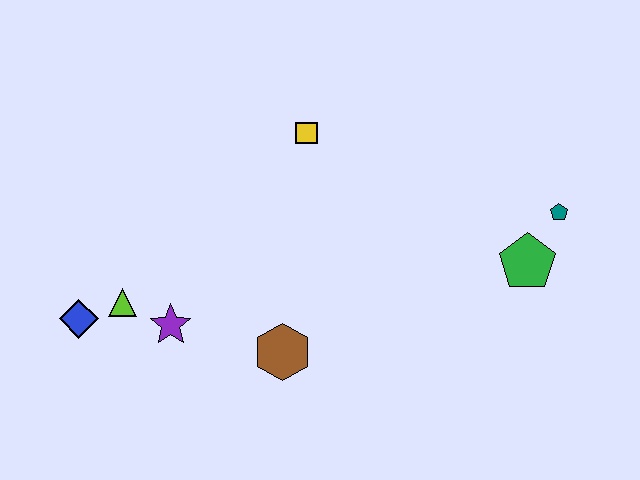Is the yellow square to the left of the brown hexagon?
No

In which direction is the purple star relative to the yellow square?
The purple star is below the yellow square.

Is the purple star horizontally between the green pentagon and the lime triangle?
Yes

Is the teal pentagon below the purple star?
No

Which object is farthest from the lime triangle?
The teal pentagon is farthest from the lime triangle.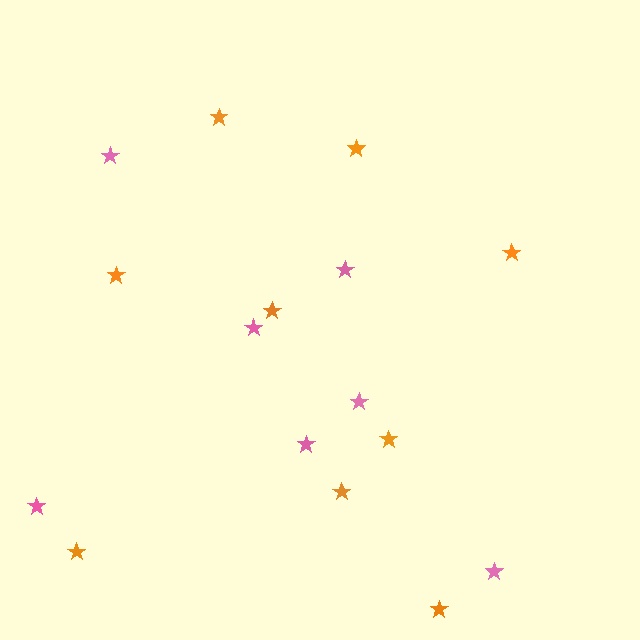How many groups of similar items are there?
There are 2 groups: one group of pink stars (7) and one group of orange stars (9).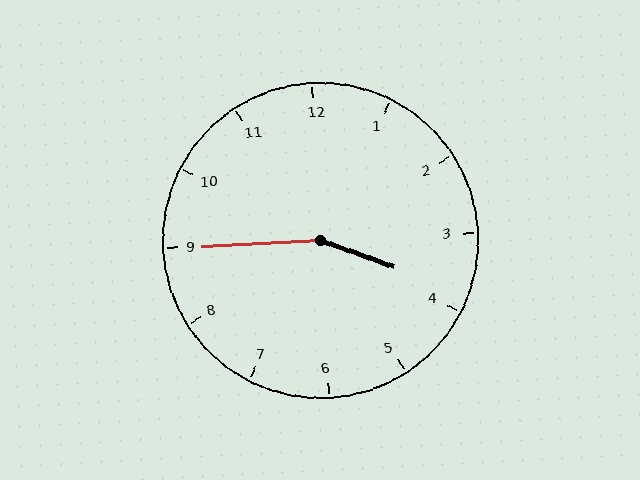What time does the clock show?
3:45.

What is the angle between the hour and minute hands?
Approximately 158 degrees.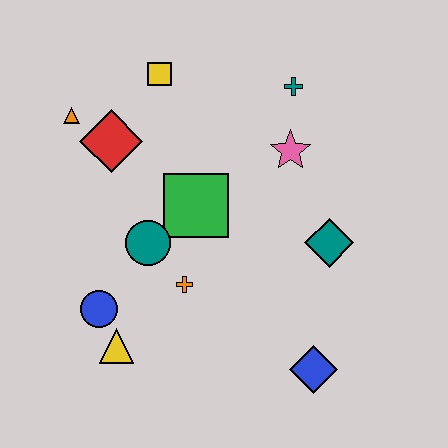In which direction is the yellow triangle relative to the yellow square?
The yellow triangle is below the yellow square.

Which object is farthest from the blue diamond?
The orange triangle is farthest from the blue diamond.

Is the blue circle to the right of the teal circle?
No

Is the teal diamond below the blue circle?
No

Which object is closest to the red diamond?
The orange triangle is closest to the red diamond.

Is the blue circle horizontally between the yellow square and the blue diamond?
No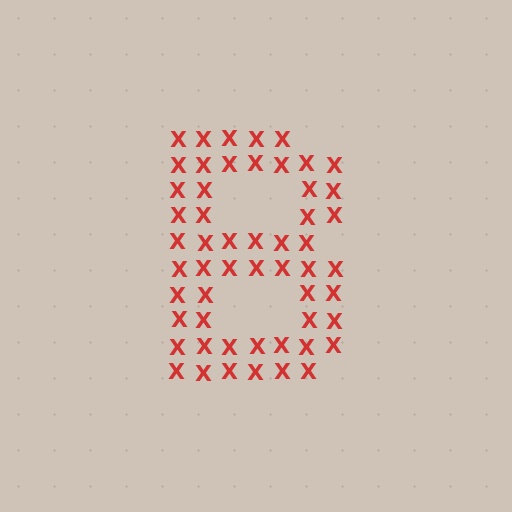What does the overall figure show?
The overall figure shows the letter B.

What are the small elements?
The small elements are letter X's.